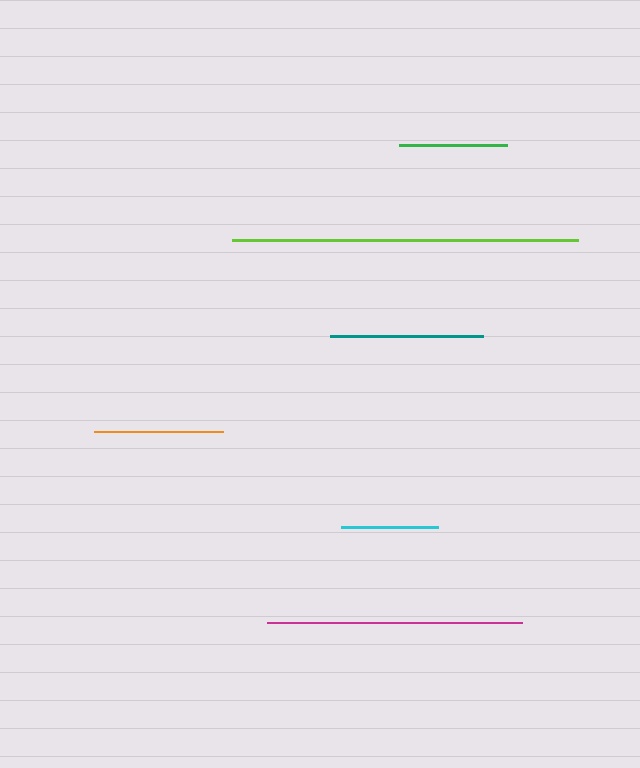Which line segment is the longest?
The lime line is the longest at approximately 346 pixels.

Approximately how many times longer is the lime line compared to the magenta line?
The lime line is approximately 1.4 times the length of the magenta line.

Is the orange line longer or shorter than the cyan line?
The orange line is longer than the cyan line.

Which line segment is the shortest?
The cyan line is the shortest at approximately 96 pixels.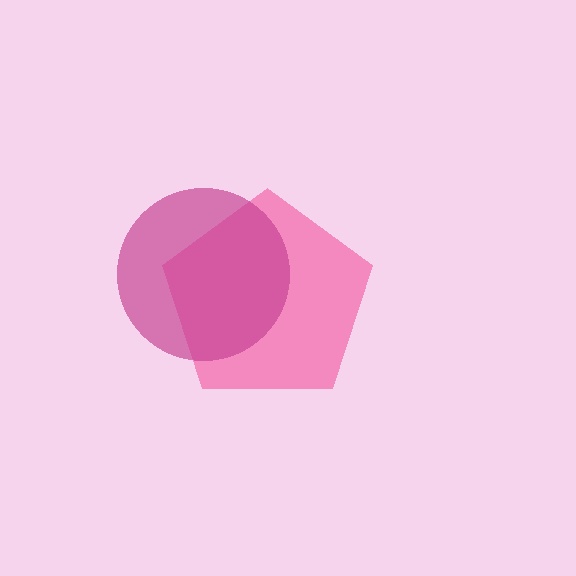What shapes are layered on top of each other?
The layered shapes are: a pink pentagon, a magenta circle.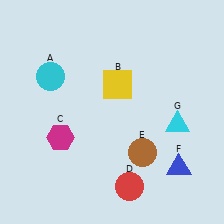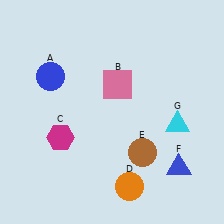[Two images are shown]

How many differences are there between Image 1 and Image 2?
There are 3 differences between the two images.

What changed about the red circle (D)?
In Image 1, D is red. In Image 2, it changed to orange.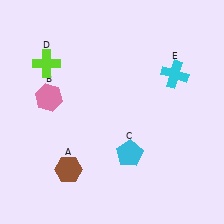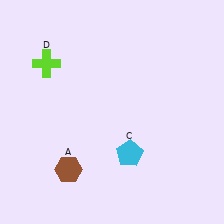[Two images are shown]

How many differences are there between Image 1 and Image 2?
There are 2 differences between the two images.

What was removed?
The cyan cross (E), the pink hexagon (B) were removed in Image 2.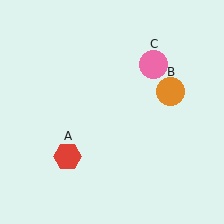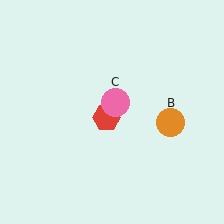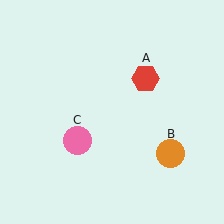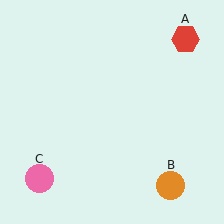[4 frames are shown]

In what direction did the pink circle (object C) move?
The pink circle (object C) moved down and to the left.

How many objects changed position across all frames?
3 objects changed position: red hexagon (object A), orange circle (object B), pink circle (object C).